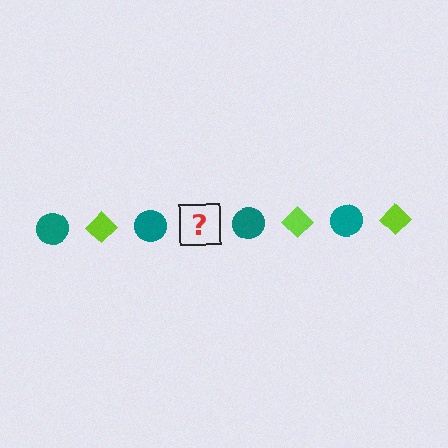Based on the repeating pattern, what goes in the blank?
The blank should be a lime diamond.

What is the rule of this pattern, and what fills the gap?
The rule is that the pattern alternates between teal circle and lime diamond. The gap should be filled with a lime diamond.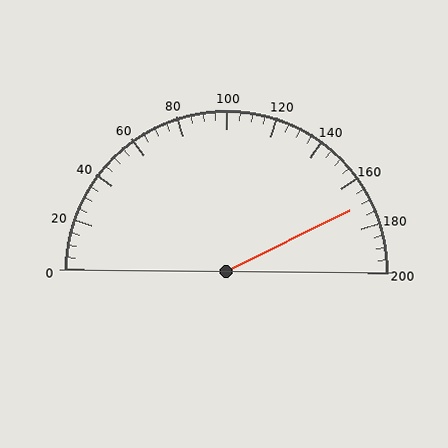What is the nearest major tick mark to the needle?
The nearest major tick mark is 160.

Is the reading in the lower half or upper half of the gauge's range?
The reading is in the upper half of the range (0 to 200).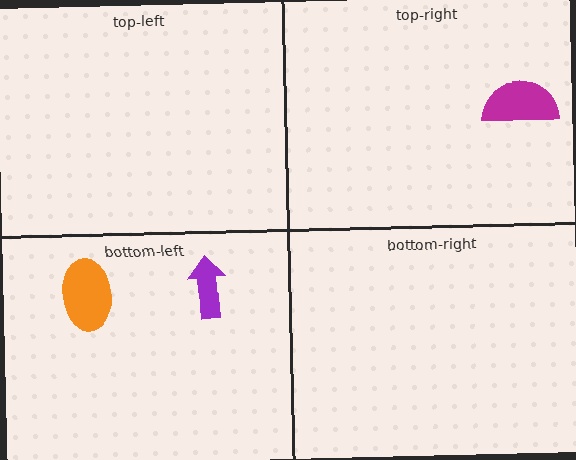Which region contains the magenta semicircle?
The top-right region.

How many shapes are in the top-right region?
1.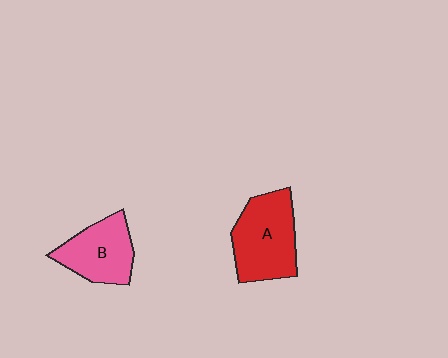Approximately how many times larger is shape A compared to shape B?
Approximately 1.3 times.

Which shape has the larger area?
Shape A (red).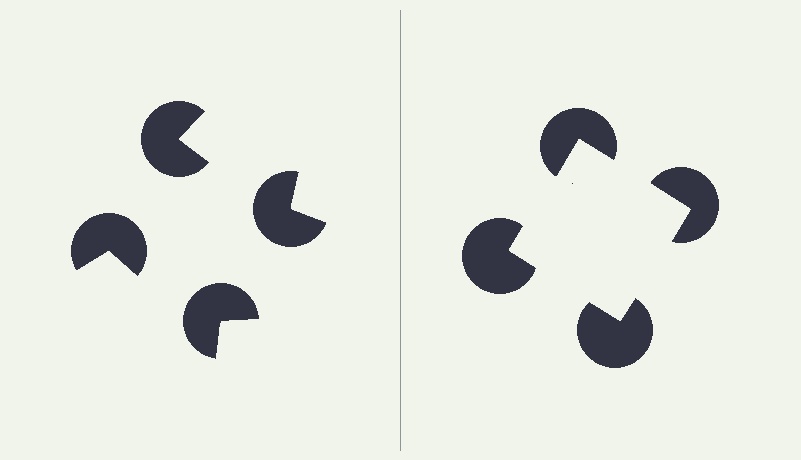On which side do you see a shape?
An illusory square appears on the right side. On the left side the wedge cuts are rotated, so no coherent shape forms.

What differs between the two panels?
The pac-man discs are positioned identically on both sides; only the wedge orientations differ. On the right they align to a square; on the left they are misaligned.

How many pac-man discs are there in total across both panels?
8 — 4 on each side.